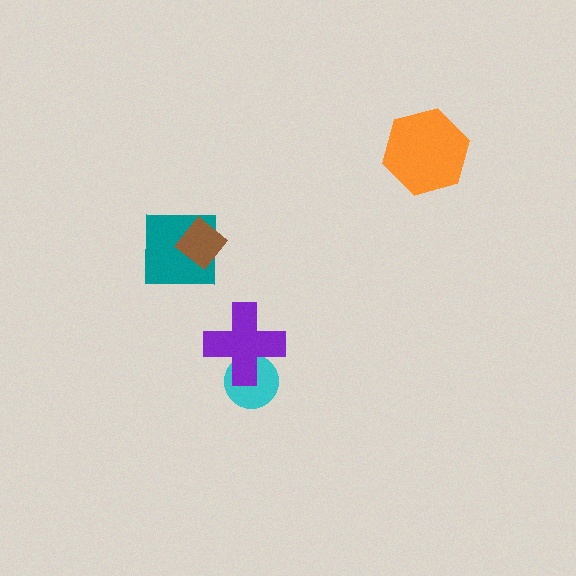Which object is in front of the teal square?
The brown diamond is in front of the teal square.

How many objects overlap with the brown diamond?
1 object overlaps with the brown diamond.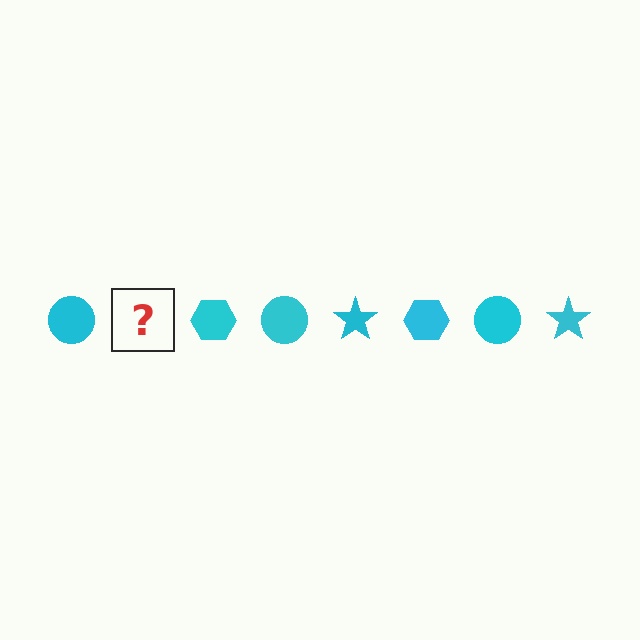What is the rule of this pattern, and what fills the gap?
The rule is that the pattern cycles through circle, star, hexagon shapes in cyan. The gap should be filled with a cyan star.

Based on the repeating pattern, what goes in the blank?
The blank should be a cyan star.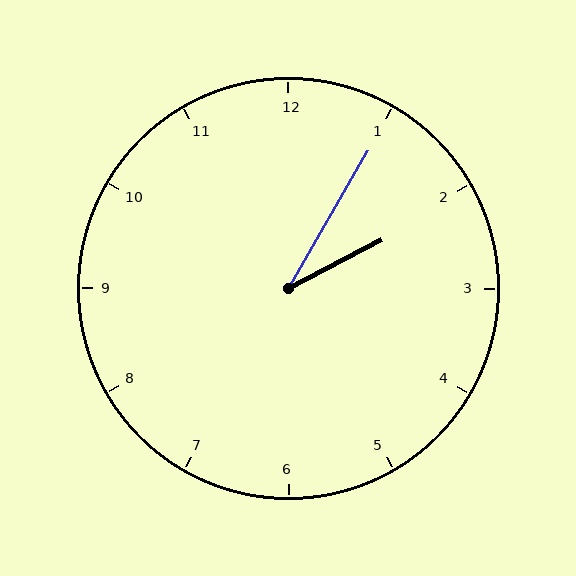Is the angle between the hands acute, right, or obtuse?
It is acute.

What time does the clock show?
2:05.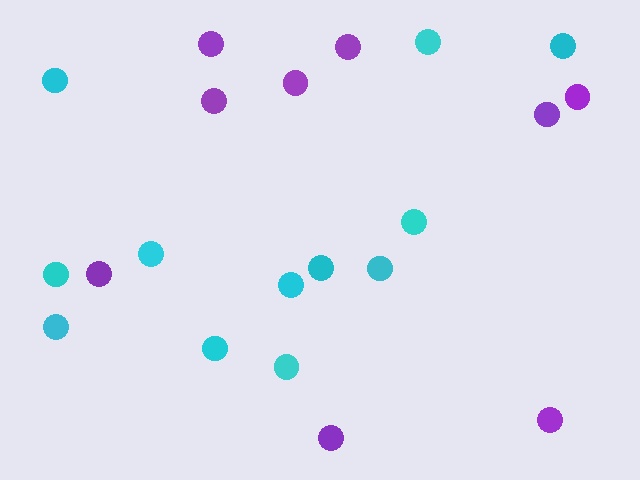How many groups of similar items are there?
There are 2 groups: one group of cyan circles (12) and one group of purple circles (9).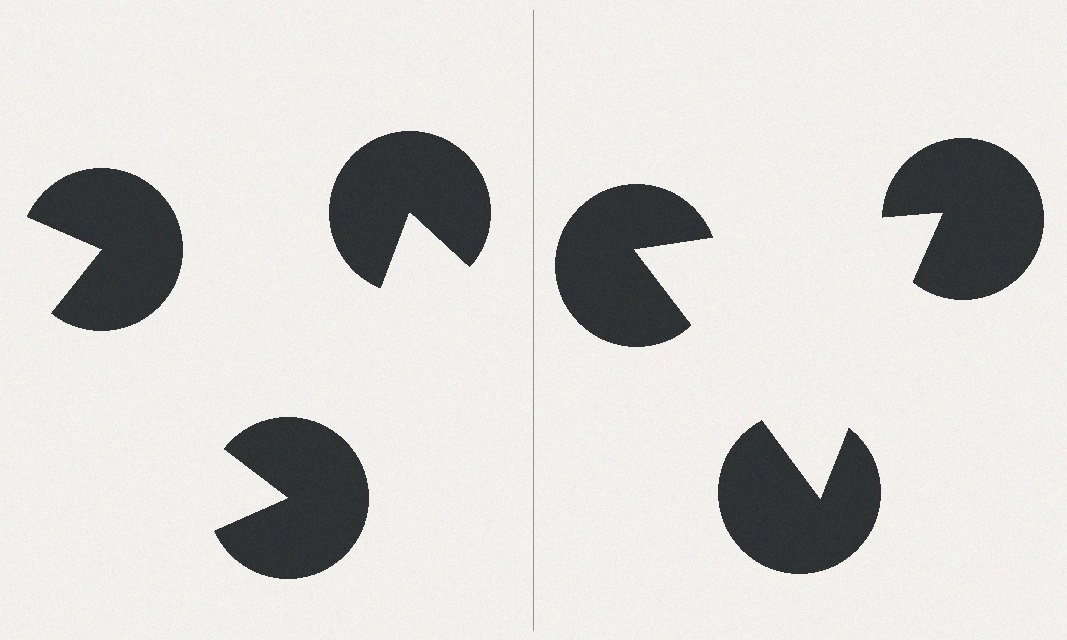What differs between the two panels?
The pac-man discs are positioned identically on both sides; only the wedge orientations differ. On the right they align to a triangle; on the left they are misaligned.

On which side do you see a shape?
An illusory triangle appears on the right side. On the left side the wedge cuts are rotated, so no coherent shape forms.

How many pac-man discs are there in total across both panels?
6 — 3 on each side.